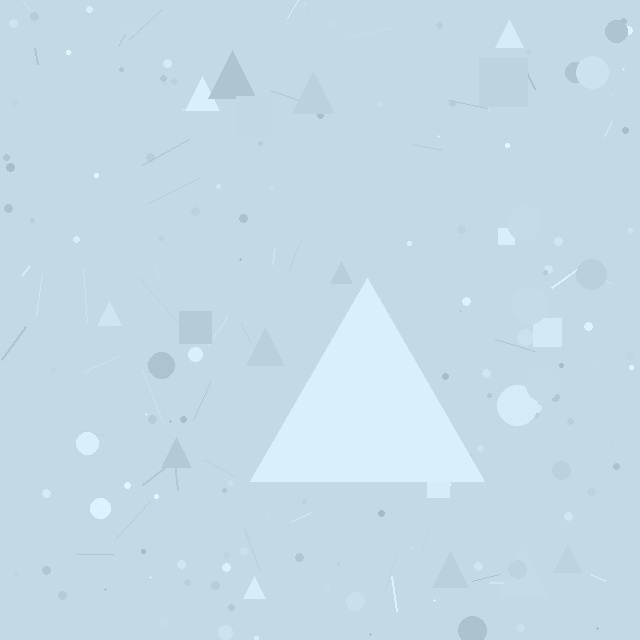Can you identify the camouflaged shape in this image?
The camouflaged shape is a triangle.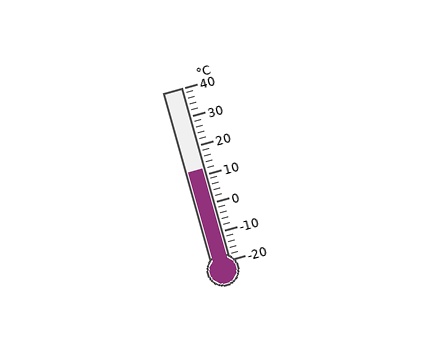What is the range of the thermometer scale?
The thermometer scale ranges from -20°C to 40°C.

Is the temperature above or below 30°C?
The temperature is below 30°C.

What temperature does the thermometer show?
The thermometer shows approximately 12°C.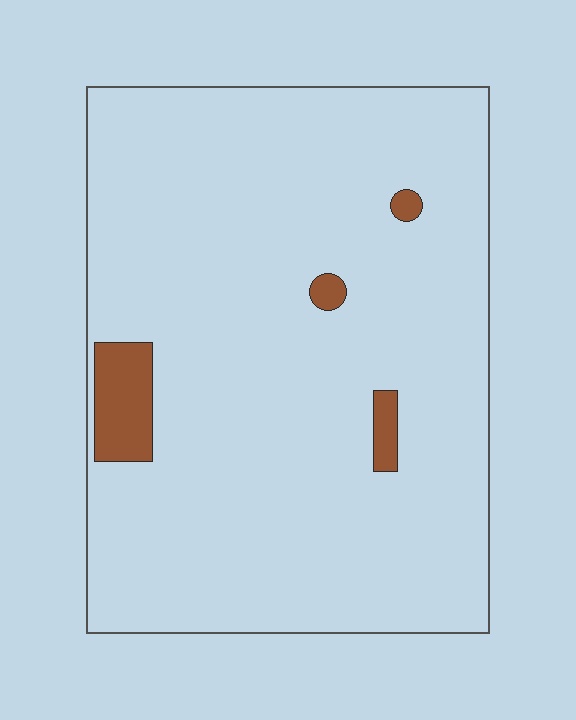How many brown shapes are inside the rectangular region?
4.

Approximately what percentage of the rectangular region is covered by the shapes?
Approximately 5%.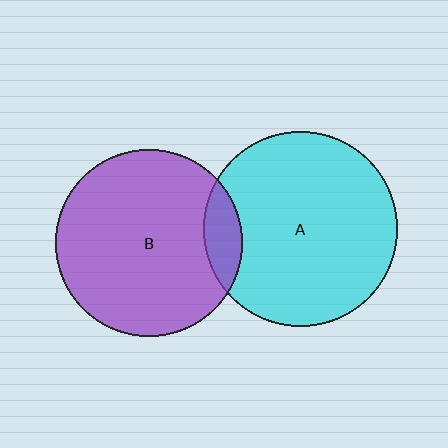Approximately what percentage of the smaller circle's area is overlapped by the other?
Approximately 10%.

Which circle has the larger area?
Circle A (cyan).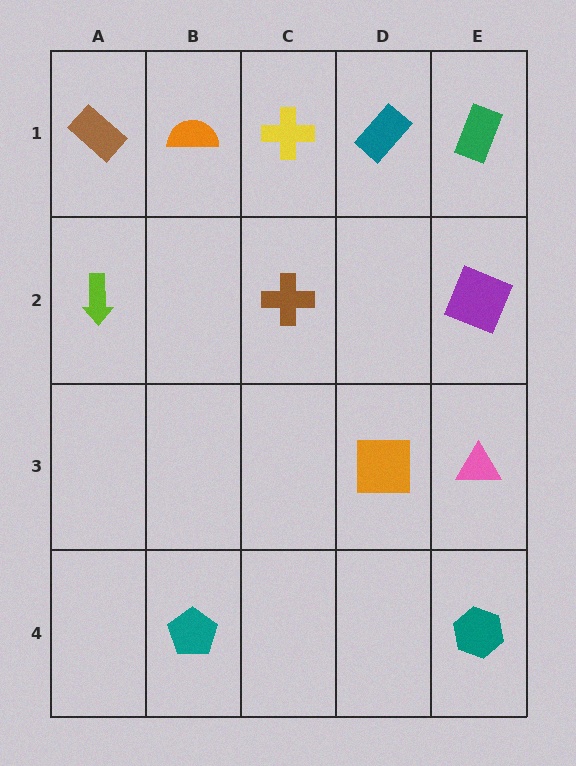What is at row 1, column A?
A brown rectangle.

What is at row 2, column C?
A brown cross.